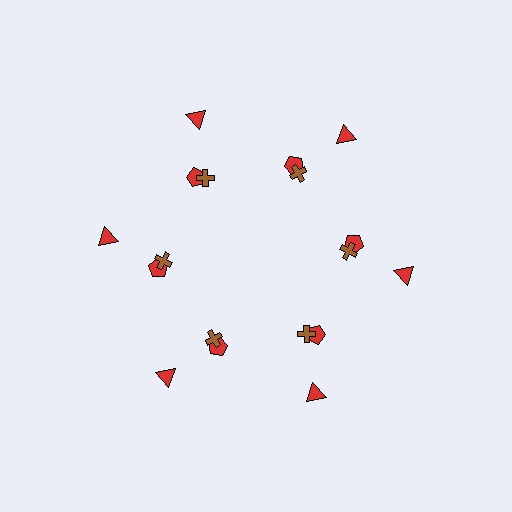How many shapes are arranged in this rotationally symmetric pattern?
There are 18 shapes, arranged in 6 groups of 3.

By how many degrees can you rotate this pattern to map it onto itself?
The pattern maps onto itself every 60 degrees of rotation.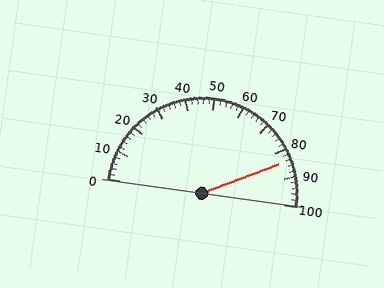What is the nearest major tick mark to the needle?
The nearest major tick mark is 80.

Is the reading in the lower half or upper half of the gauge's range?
The reading is in the upper half of the range (0 to 100).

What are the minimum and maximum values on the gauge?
The gauge ranges from 0 to 100.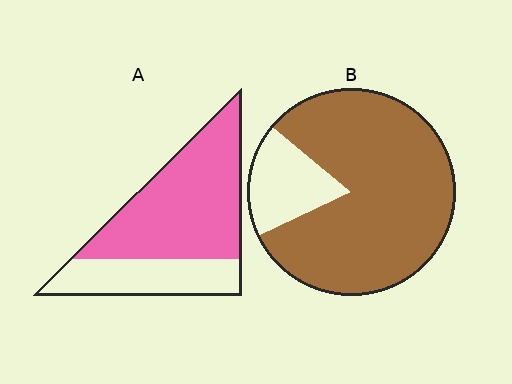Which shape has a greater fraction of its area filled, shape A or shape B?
Shape B.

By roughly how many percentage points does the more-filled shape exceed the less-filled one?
By roughly 15 percentage points (B over A).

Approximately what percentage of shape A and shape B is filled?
A is approximately 70% and B is approximately 80%.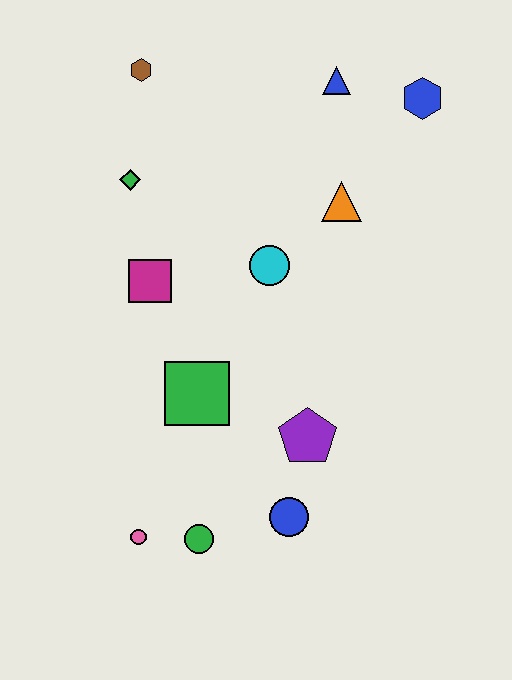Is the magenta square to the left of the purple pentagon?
Yes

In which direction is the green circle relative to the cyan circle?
The green circle is below the cyan circle.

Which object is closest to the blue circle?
The purple pentagon is closest to the blue circle.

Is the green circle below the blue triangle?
Yes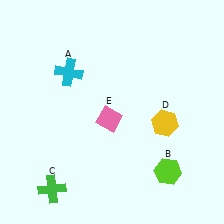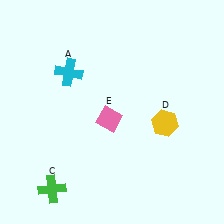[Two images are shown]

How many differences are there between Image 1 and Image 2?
There is 1 difference between the two images.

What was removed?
The lime hexagon (B) was removed in Image 2.